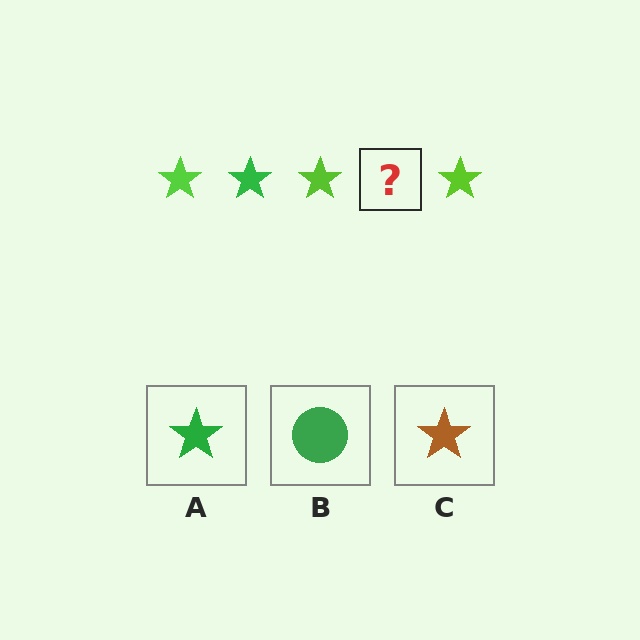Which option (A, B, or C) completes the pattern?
A.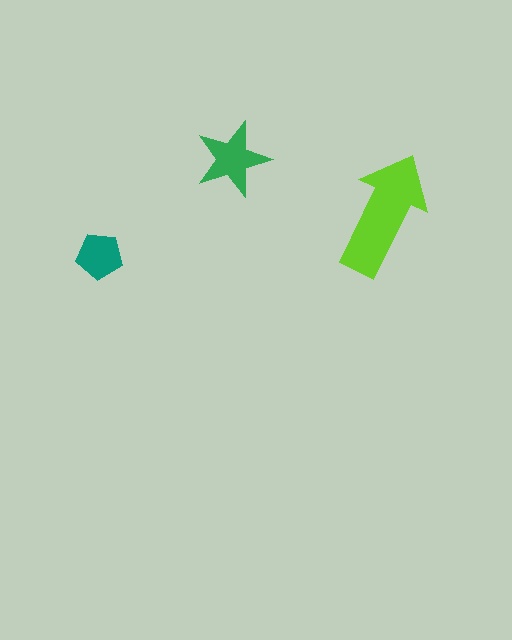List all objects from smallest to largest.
The teal pentagon, the green star, the lime arrow.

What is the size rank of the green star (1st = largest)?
2nd.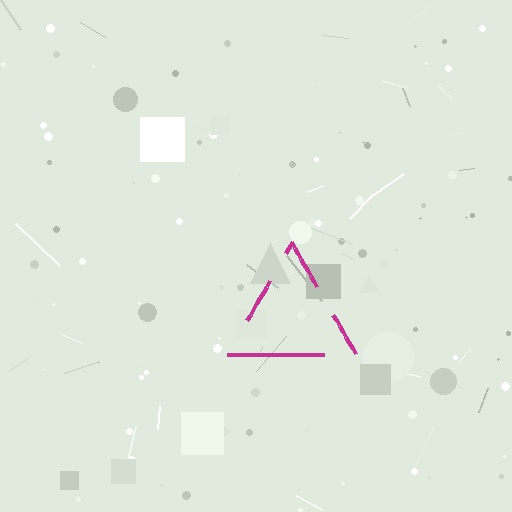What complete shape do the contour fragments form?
The contour fragments form a triangle.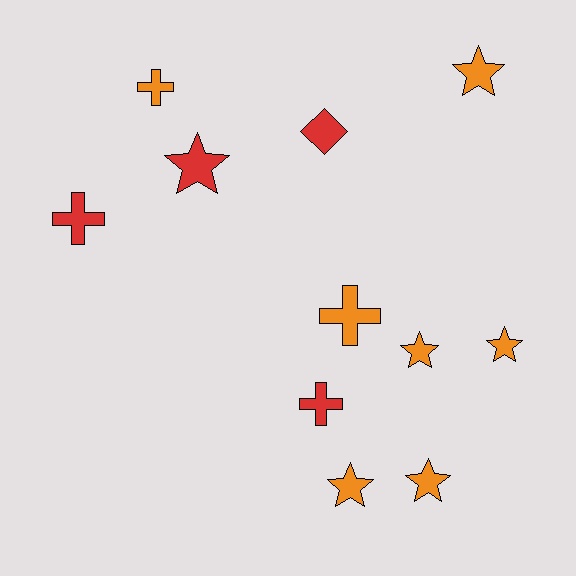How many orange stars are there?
There are 5 orange stars.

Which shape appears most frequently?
Star, with 6 objects.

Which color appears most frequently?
Orange, with 7 objects.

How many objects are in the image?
There are 11 objects.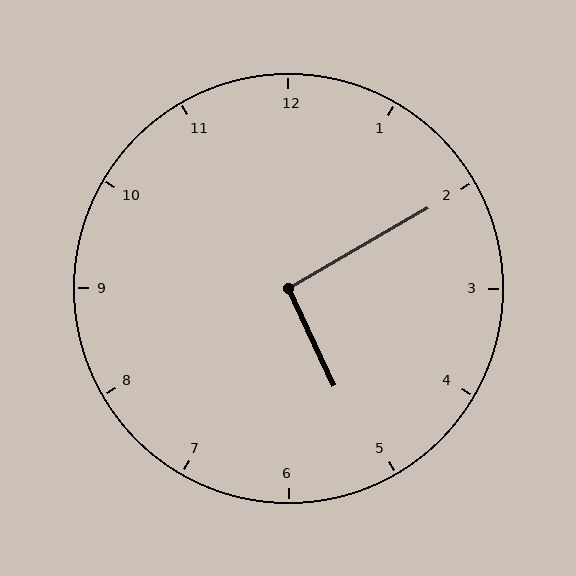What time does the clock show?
5:10.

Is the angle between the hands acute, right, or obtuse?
It is right.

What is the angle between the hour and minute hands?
Approximately 95 degrees.